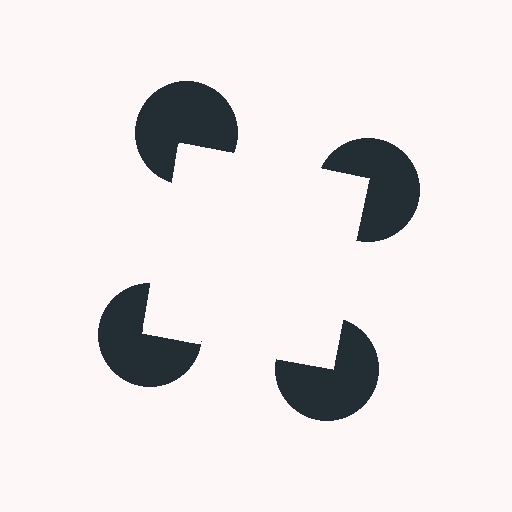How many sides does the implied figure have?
4 sides.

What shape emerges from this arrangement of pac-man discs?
An illusory square — its edges are inferred from the aligned wedge cuts in the pac-man discs, not physically drawn.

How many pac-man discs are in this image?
There are 4 — one at each vertex of the illusory square.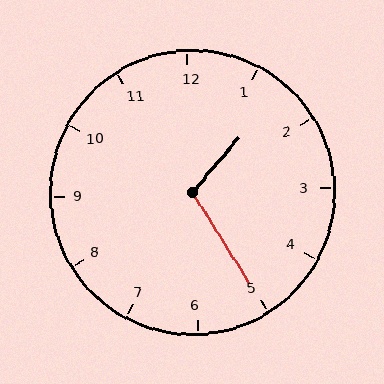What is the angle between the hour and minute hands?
Approximately 108 degrees.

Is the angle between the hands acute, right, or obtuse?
It is obtuse.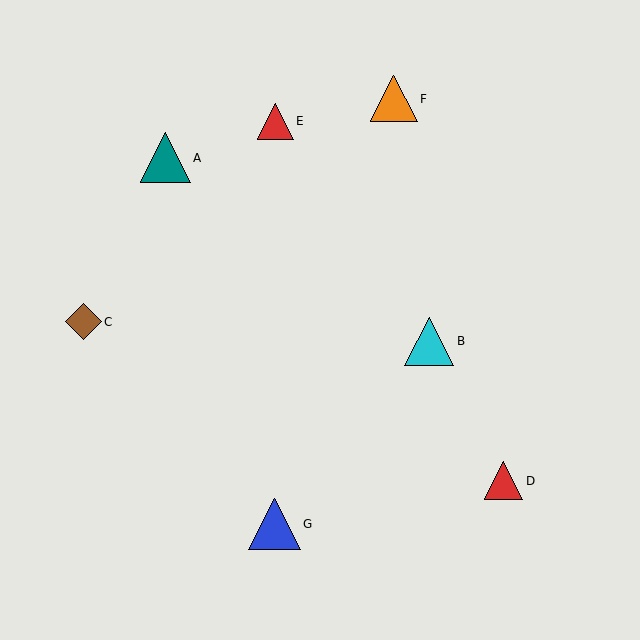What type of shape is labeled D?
Shape D is a red triangle.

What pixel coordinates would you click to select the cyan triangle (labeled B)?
Click at (429, 341) to select the cyan triangle B.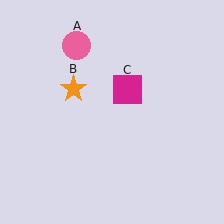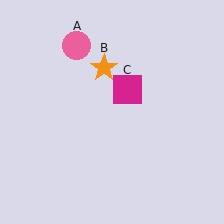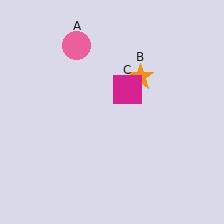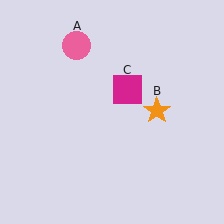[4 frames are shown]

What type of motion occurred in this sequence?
The orange star (object B) rotated clockwise around the center of the scene.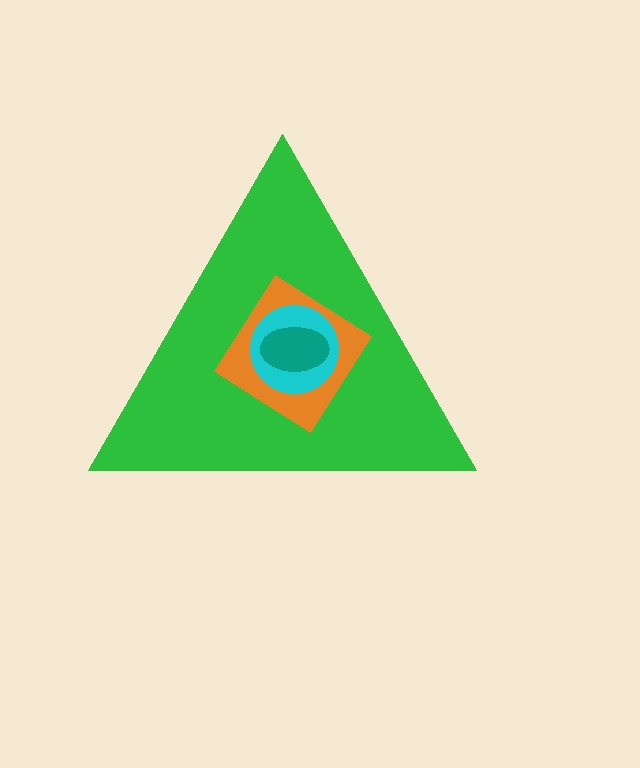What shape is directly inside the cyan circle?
The teal ellipse.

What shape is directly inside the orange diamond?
The cyan circle.